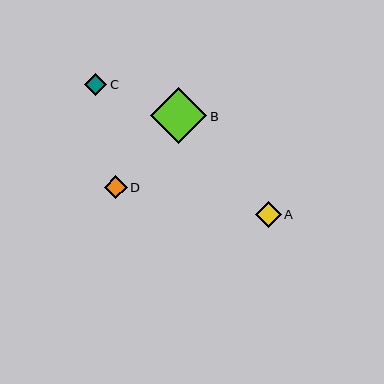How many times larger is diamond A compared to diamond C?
Diamond A is approximately 1.2 times the size of diamond C.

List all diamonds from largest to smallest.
From largest to smallest: B, A, D, C.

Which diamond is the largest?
Diamond B is the largest with a size of approximately 56 pixels.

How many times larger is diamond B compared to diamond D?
Diamond B is approximately 2.4 times the size of diamond D.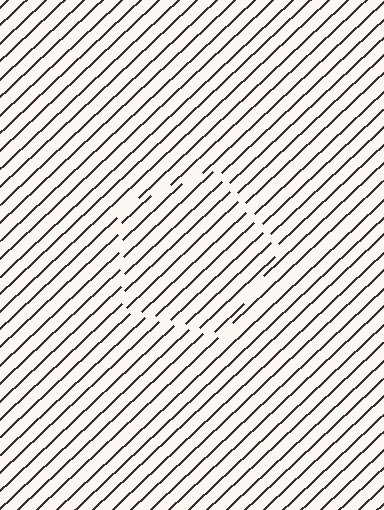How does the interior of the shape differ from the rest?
The interior of the shape contains the same grating, shifted by half a period — the contour is defined by the phase discontinuity where line-ends from the inner and outer gratings abut.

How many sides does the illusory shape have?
5 sides — the line-ends trace a pentagon.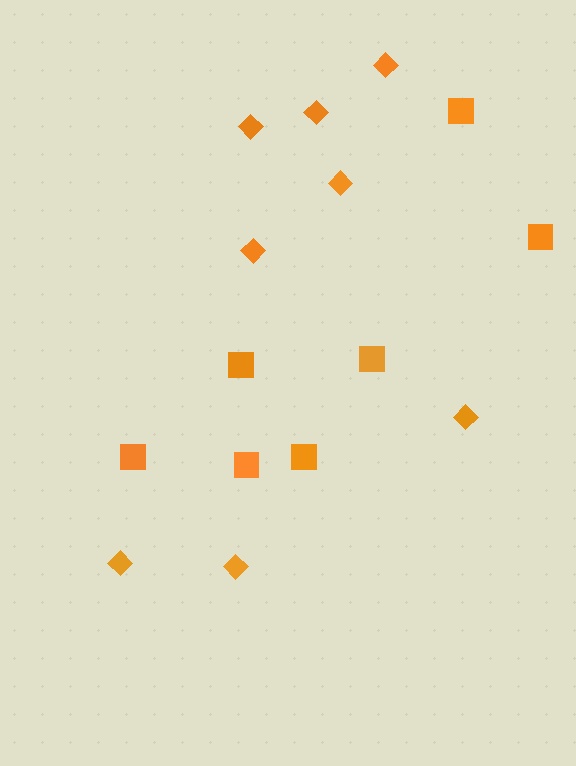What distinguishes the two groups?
There are 2 groups: one group of squares (7) and one group of diamonds (8).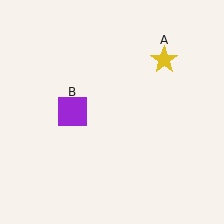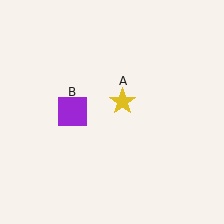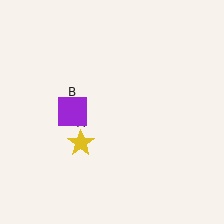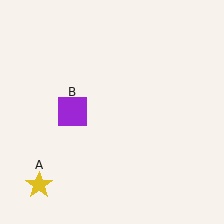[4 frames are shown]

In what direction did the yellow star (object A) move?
The yellow star (object A) moved down and to the left.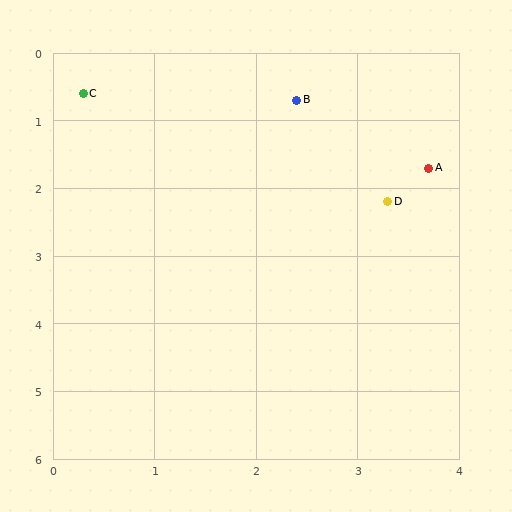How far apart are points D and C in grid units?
Points D and C are about 3.4 grid units apart.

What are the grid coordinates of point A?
Point A is at approximately (3.7, 1.7).